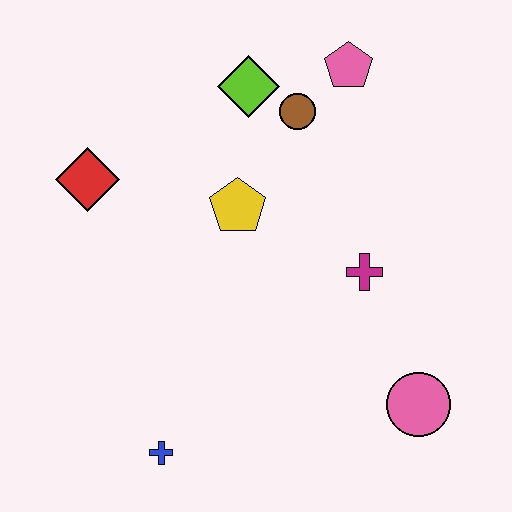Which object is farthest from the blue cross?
The pink pentagon is farthest from the blue cross.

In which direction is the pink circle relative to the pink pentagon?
The pink circle is below the pink pentagon.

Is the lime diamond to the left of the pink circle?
Yes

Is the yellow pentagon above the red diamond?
No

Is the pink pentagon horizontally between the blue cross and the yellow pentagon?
No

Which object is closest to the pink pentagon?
The brown circle is closest to the pink pentagon.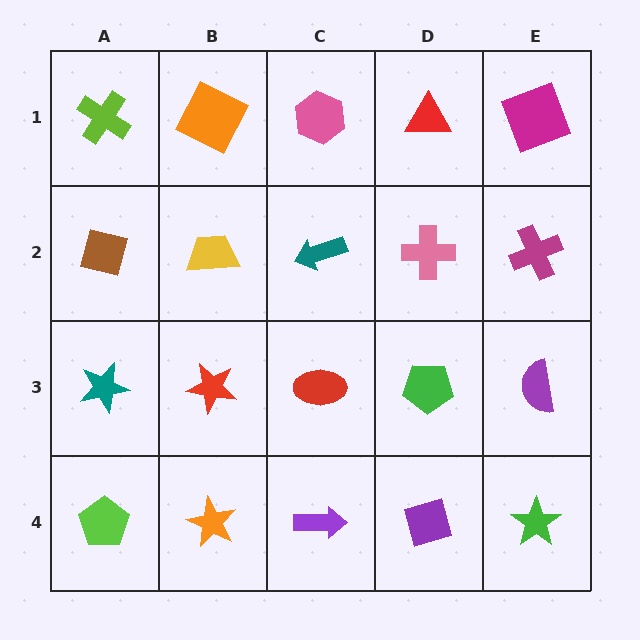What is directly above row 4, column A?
A teal star.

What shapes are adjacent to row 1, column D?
A pink cross (row 2, column D), a pink hexagon (row 1, column C), a magenta square (row 1, column E).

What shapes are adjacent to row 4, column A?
A teal star (row 3, column A), an orange star (row 4, column B).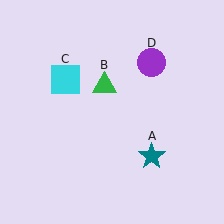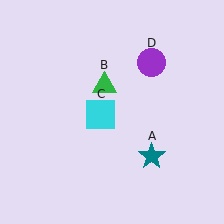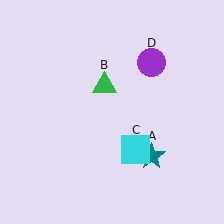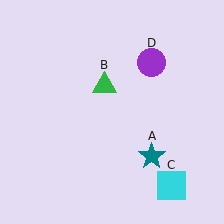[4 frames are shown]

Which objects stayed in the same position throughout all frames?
Teal star (object A) and green triangle (object B) and purple circle (object D) remained stationary.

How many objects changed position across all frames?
1 object changed position: cyan square (object C).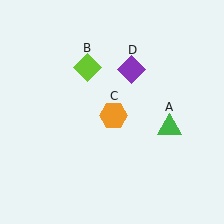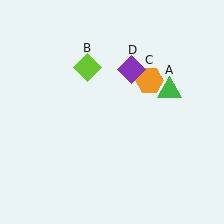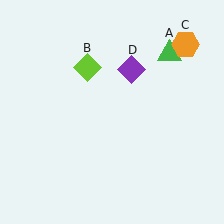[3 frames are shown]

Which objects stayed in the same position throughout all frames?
Lime diamond (object B) and purple diamond (object D) remained stationary.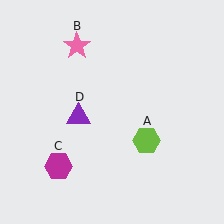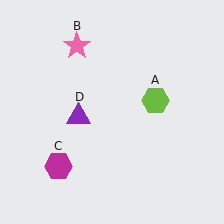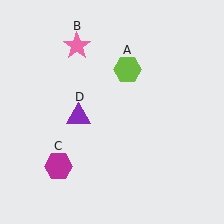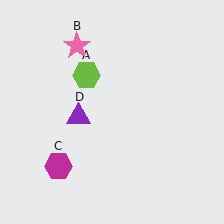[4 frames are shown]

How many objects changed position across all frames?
1 object changed position: lime hexagon (object A).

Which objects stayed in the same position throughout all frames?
Pink star (object B) and magenta hexagon (object C) and purple triangle (object D) remained stationary.